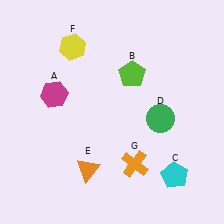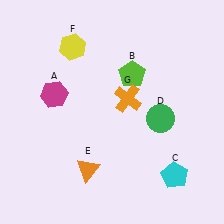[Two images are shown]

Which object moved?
The orange cross (G) moved up.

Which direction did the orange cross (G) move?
The orange cross (G) moved up.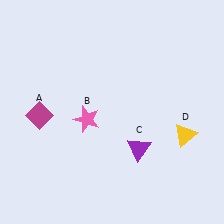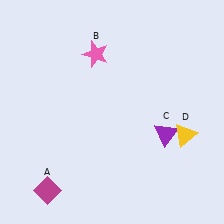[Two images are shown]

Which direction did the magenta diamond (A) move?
The magenta diamond (A) moved down.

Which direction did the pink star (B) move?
The pink star (B) moved up.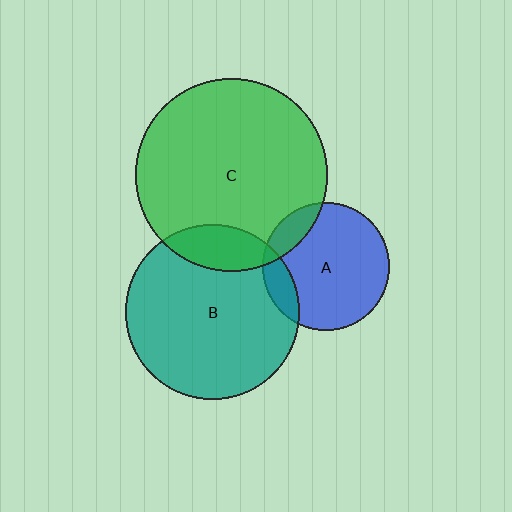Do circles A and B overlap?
Yes.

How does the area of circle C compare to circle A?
Approximately 2.3 times.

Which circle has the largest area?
Circle C (green).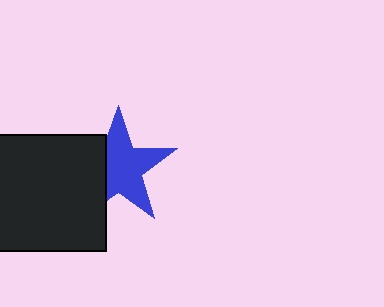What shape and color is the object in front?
The object in front is a black square.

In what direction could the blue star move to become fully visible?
The blue star could move right. That would shift it out from behind the black square entirely.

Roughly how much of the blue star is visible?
Most of it is visible (roughly 67%).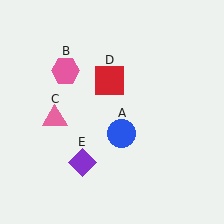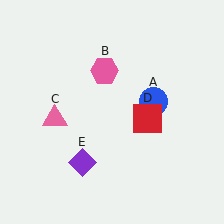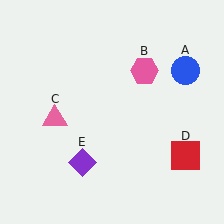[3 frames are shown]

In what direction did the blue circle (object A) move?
The blue circle (object A) moved up and to the right.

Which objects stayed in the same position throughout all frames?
Pink triangle (object C) and purple diamond (object E) remained stationary.